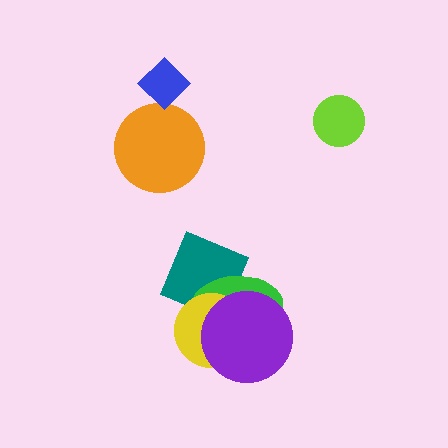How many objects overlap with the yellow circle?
3 objects overlap with the yellow circle.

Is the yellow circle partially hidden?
Yes, it is partially covered by another shape.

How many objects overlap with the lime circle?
0 objects overlap with the lime circle.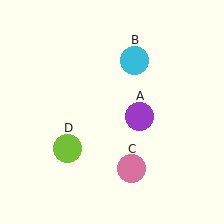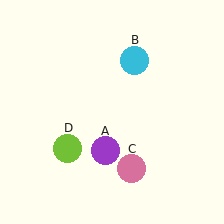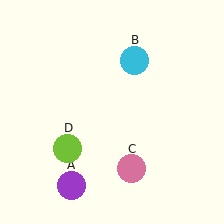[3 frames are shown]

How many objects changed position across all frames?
1 object changed position: purple circle (object A).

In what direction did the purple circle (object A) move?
The purple circle (object A) moved down and to the left.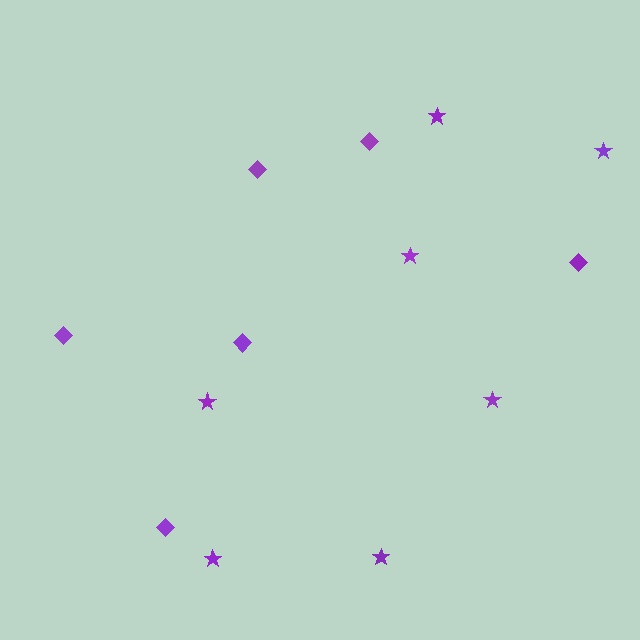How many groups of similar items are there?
There are 2 groups: one group of stars (7) and one group of diamonds (6).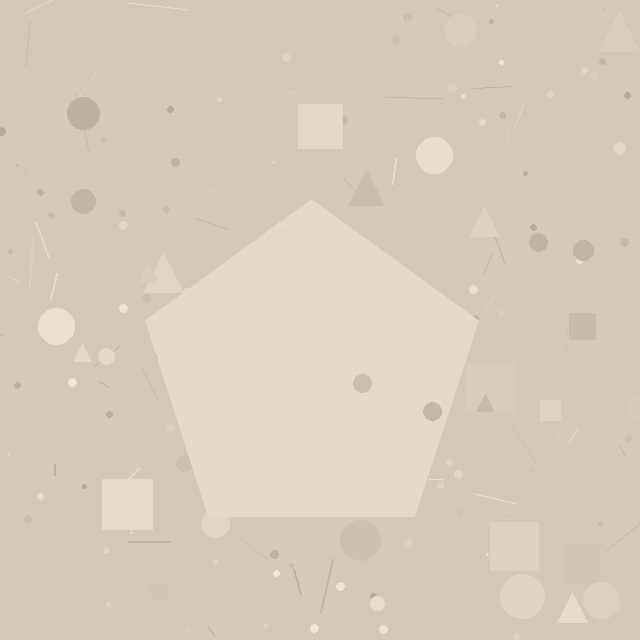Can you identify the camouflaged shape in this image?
The camouflaged shape is a pentagon.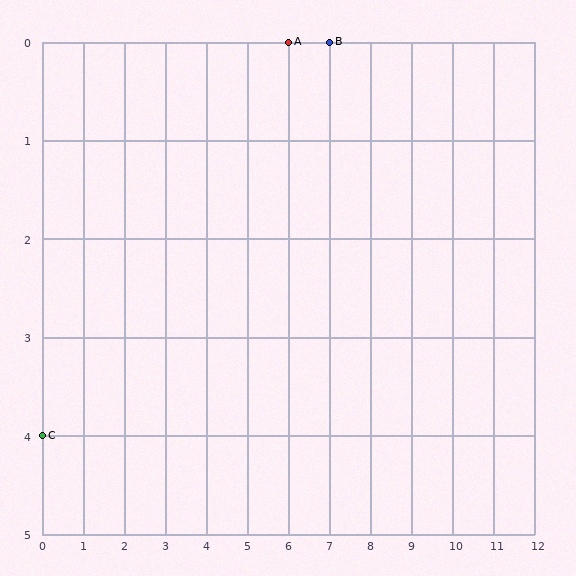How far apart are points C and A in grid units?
Points C and A are 6 columns and 4 rows apart (about 7.2 grid units diagonally).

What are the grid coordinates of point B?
Point B is at grid coordinates (7, 0).